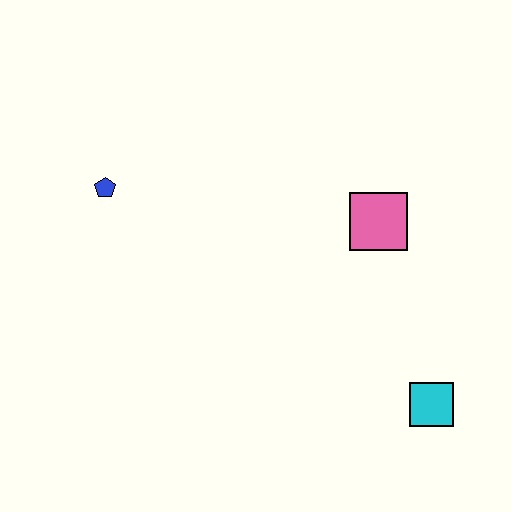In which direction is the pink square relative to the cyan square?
The pink square is above the cyan square.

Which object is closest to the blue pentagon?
The pink square is closest to the blue pentagon.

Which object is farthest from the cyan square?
The blue pentagon is farthest from the cyan square.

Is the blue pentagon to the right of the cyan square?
No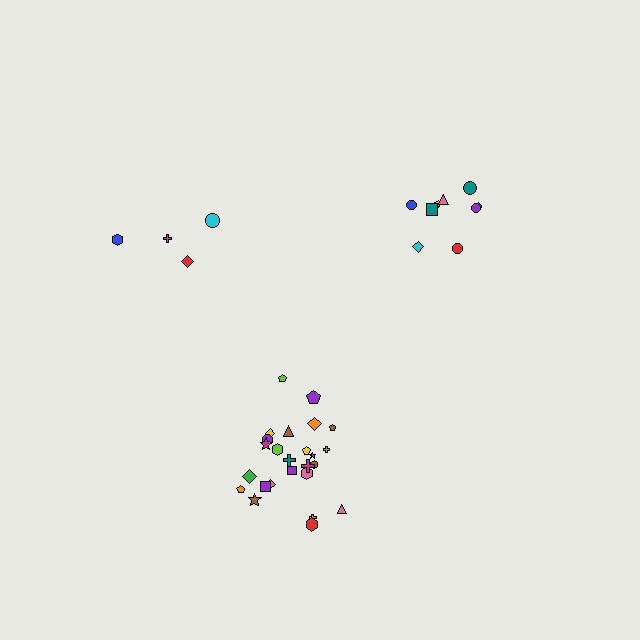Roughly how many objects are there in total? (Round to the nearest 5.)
Roughly 40 objects in total.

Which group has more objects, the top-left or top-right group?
The top-right group.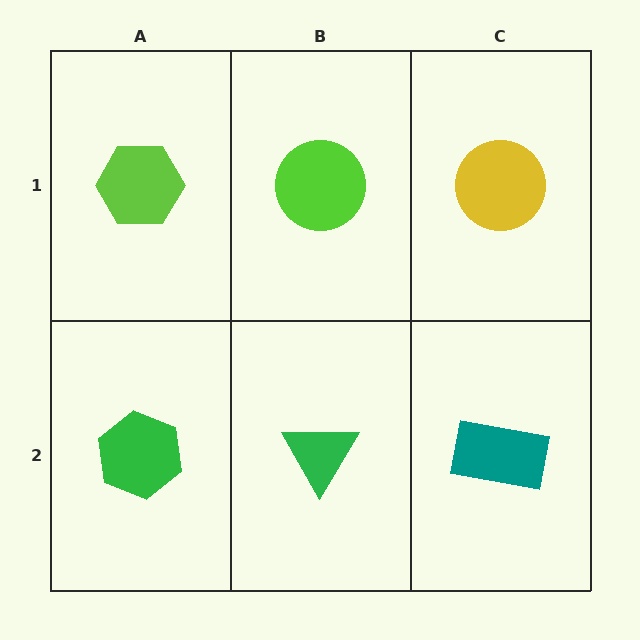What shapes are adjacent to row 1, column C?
A teal rectangle (row 2, column C), a lime circle (row 1, column B).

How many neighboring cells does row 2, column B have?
3.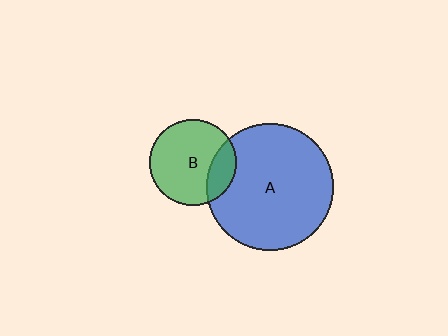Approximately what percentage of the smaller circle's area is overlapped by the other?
Approximately 20%.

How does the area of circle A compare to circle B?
Approximately 2.2 times.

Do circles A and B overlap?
Yes.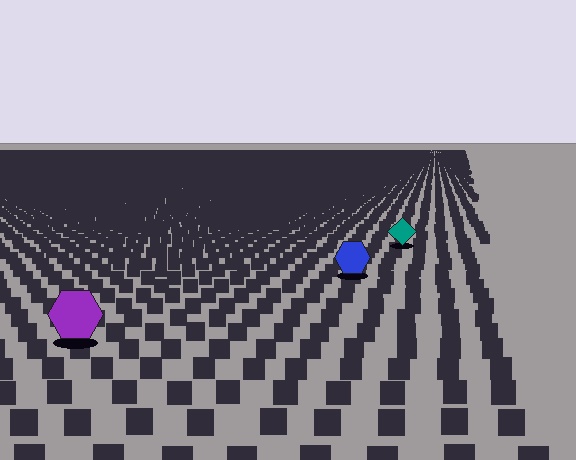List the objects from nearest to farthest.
From nearest to farthest: the purple hexagon, the blue hexagon, the teal diamond.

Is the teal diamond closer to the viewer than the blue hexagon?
No. The blue hexagon is closer — you can tell from the texture gradient: the ground texture is coarser near it.